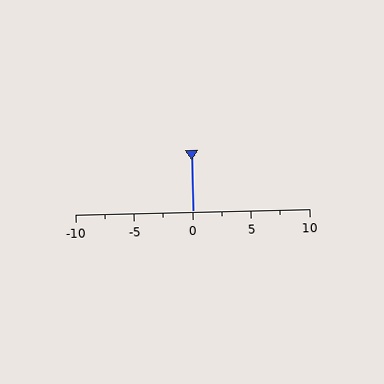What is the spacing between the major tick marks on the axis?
The major ticks are spaced 5 apart.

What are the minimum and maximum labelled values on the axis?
The axis runs from -10 to 10.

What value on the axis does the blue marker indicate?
The marker indicates approximately 0.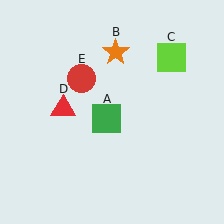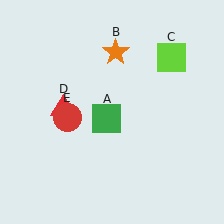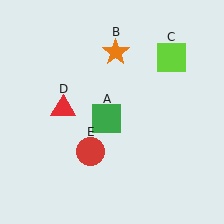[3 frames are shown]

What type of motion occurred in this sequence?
The red circle (object E) rotated counterclockwise around the center of the scene.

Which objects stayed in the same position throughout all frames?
Green square (object A) and orange star (object B) and lime square (object C) and red triangle (object D) remained stationary.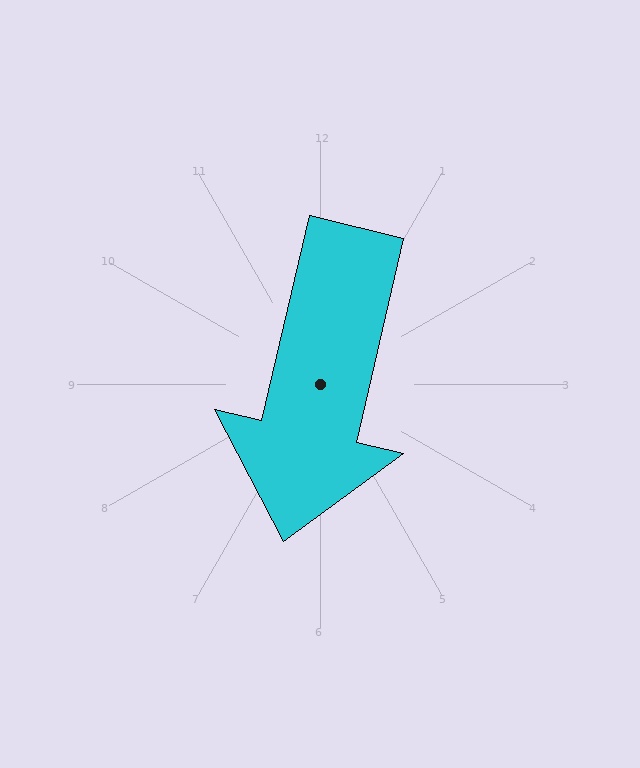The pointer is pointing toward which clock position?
Roughly 6 o'clock.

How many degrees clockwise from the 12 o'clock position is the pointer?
Approximately 193 degrees.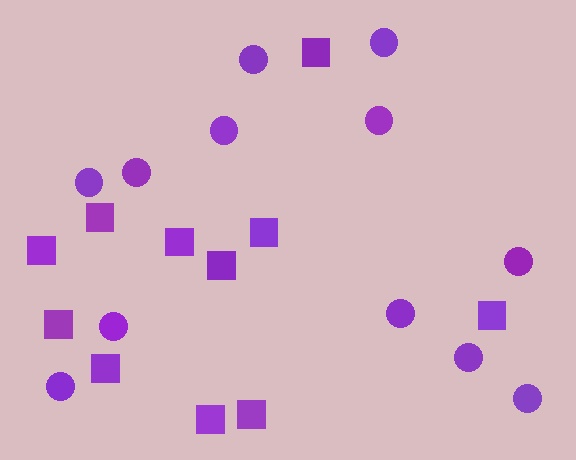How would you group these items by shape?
There are 2 groups: one group of circles (12) and one group of squares (11).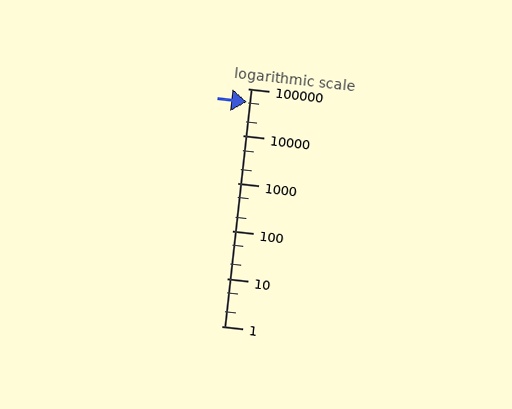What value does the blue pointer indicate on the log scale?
The pointer indicates approximately 51000.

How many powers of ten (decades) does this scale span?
The scale spans 5 decades, from 1 to 100000.